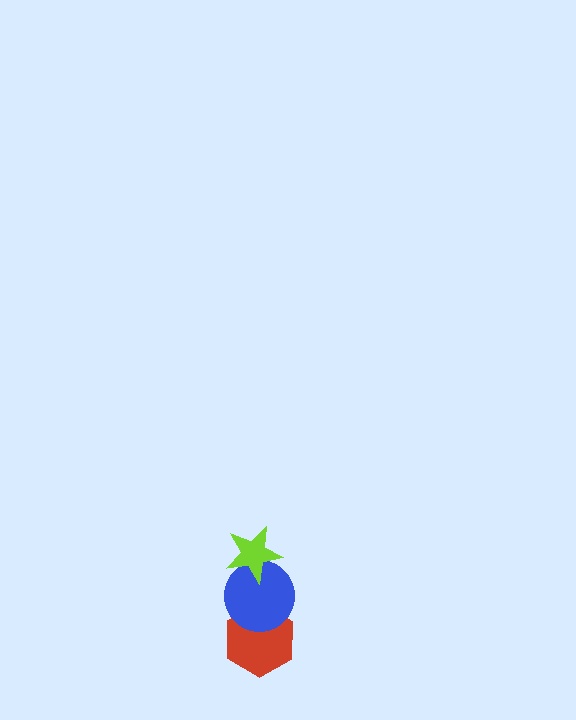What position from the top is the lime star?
The lime star is 1st from the top.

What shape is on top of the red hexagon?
The blue circle is on top of the red hexagon.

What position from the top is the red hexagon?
The red hexagon is 3rd from the top.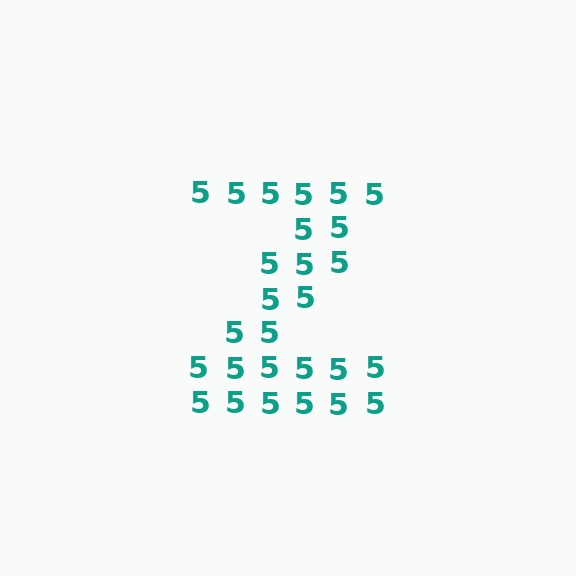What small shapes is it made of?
It is made of small digit 5's.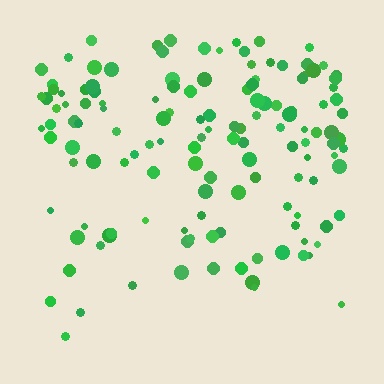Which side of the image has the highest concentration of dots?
The top.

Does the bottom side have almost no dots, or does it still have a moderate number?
Still a moderate number, just noticeably fewer than the top.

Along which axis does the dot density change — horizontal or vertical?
Vertical.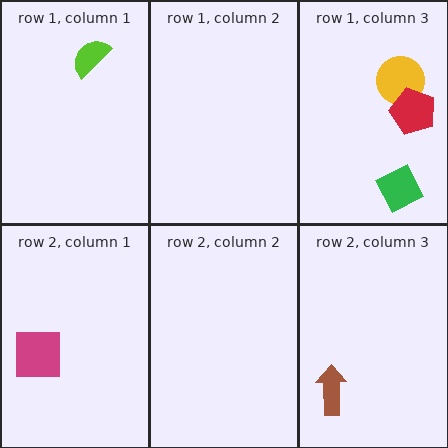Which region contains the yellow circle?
The row 1, column 3 region.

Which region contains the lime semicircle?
The row 1, column 1 region.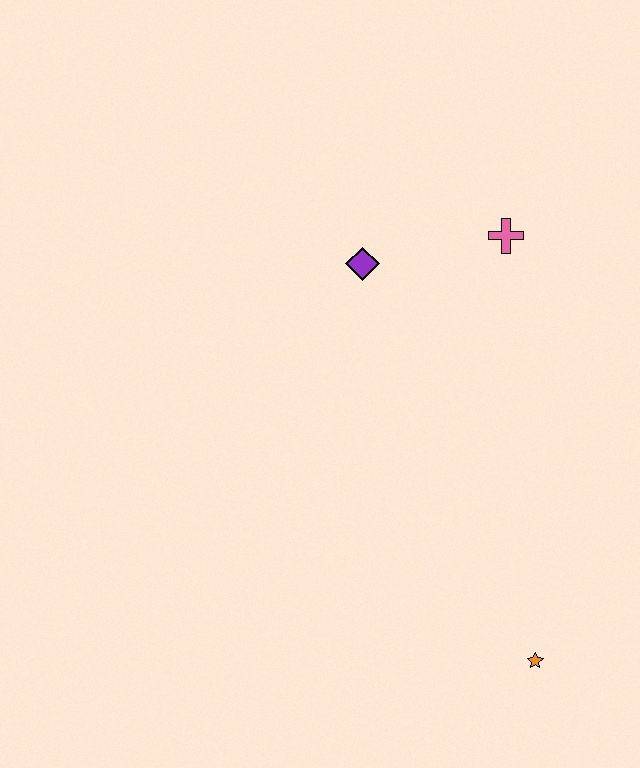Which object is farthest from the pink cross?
The orange star is farthest from the pink cross.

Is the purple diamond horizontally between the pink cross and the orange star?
No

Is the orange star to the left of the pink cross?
No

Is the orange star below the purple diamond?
Yes